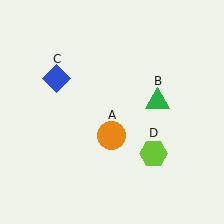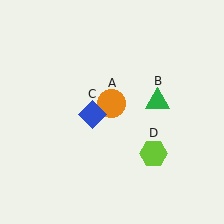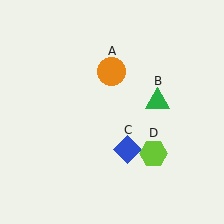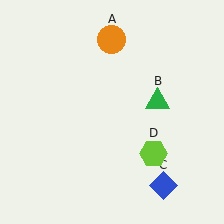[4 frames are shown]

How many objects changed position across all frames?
2 objects changed position: orange circle (object A), blue diamond (object C).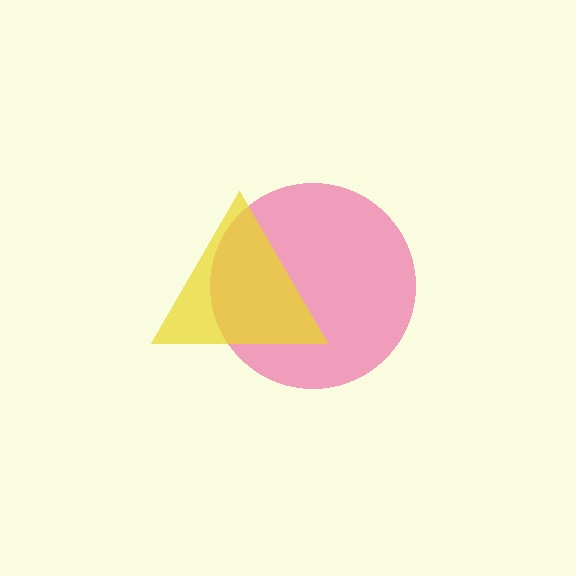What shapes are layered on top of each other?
The layered shapes are: a pink circle, a yellow triangle.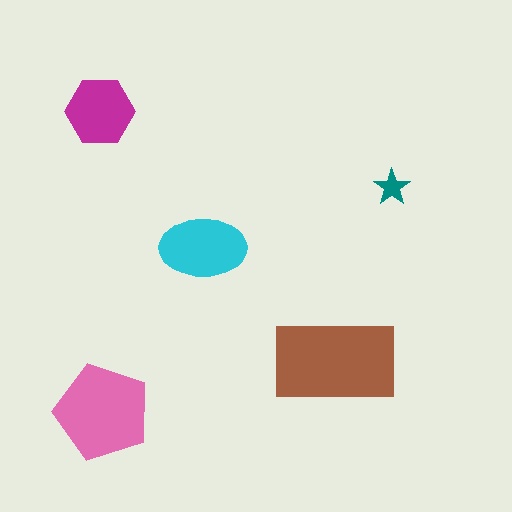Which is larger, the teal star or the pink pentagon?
The pink pentagon.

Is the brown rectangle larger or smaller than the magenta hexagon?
Larger.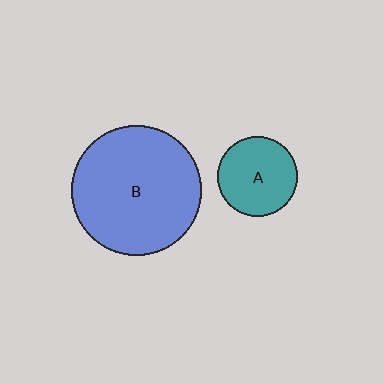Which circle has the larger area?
Circle B (blue).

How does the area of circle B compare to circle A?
Approximately 2.6 times.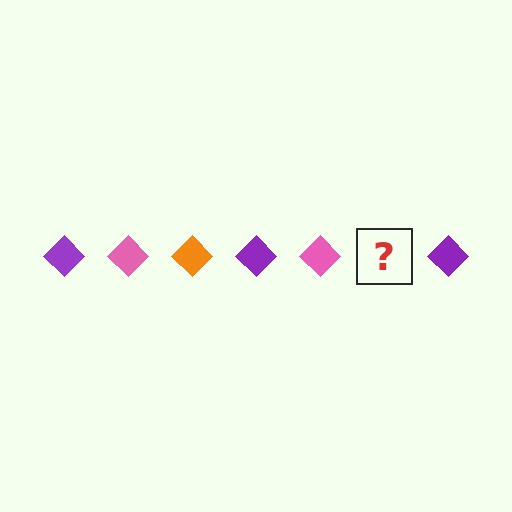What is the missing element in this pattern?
The missing element is an orange diamond.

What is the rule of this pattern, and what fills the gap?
The rule is that the pattern cycles through purple, pink, orange diamonds. The gap should be filled with an orange diamond.